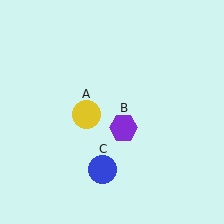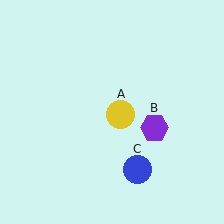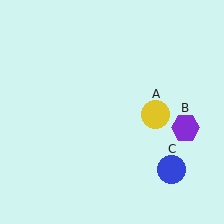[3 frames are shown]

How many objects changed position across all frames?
3 objects changed position: yellow circle (object A), purple hexagon (object B), blue circle (object C).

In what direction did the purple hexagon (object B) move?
The purple hexagon (object B) moved right.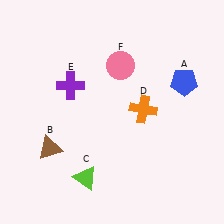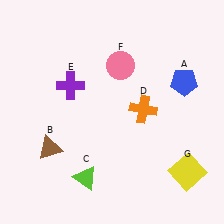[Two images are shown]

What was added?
A yellow square (G) was added in Image 2.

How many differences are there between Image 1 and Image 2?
There is 1 difference between the two images.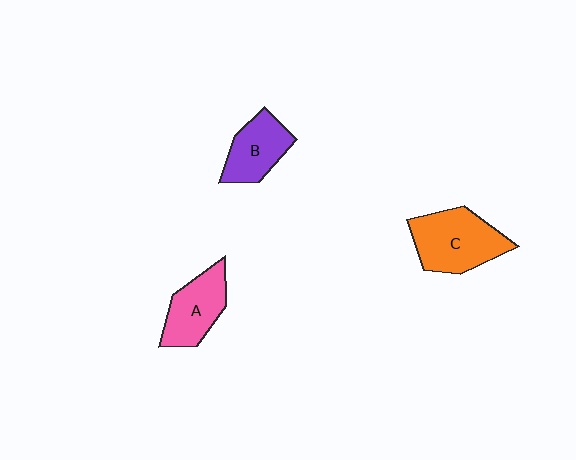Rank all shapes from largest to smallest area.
From largest to smallest: C (orange), A (pink), B (purple).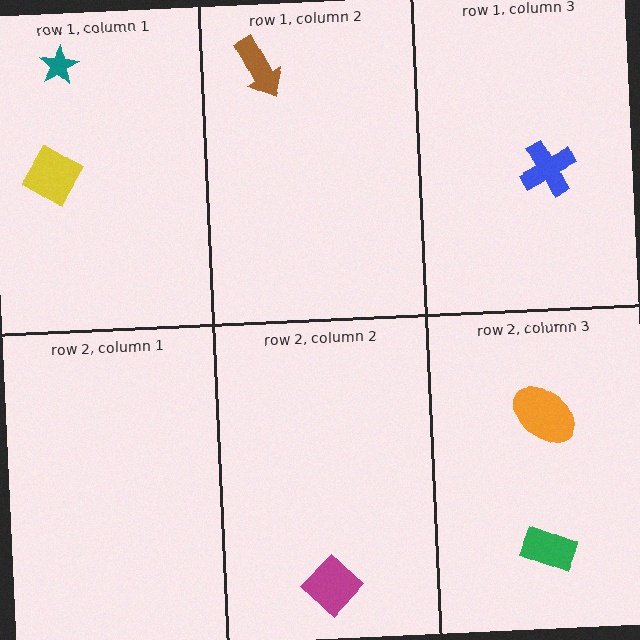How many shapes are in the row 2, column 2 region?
1.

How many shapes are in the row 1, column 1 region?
2.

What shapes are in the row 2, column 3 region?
The green rectangle, the orange ellipse.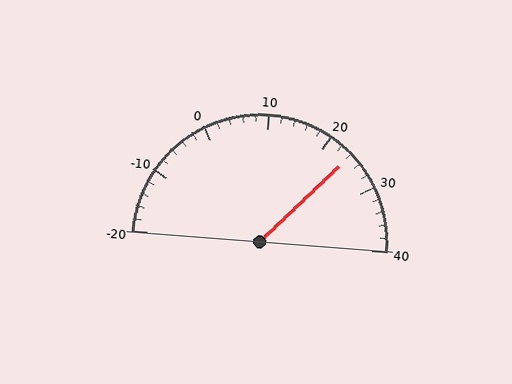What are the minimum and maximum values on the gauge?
The gauge ranges from -20 to 40.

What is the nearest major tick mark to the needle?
The nearest major tick mark is 20.